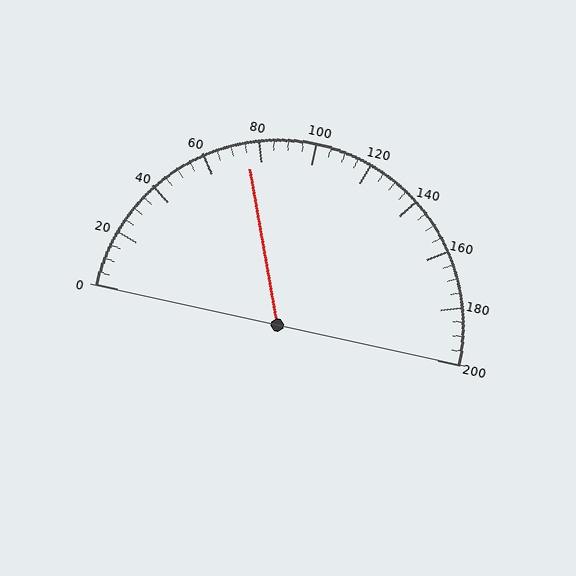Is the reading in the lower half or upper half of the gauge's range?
The reading is in the lower half of the range (0 to 200).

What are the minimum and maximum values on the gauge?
The gauge ranges from 0 to 200.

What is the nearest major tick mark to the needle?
The nearest major tick mark is 80.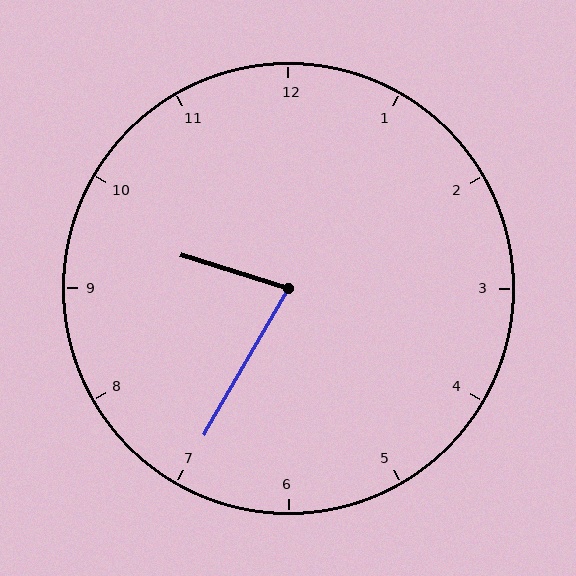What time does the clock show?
9:35.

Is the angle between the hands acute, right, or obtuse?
It is acute.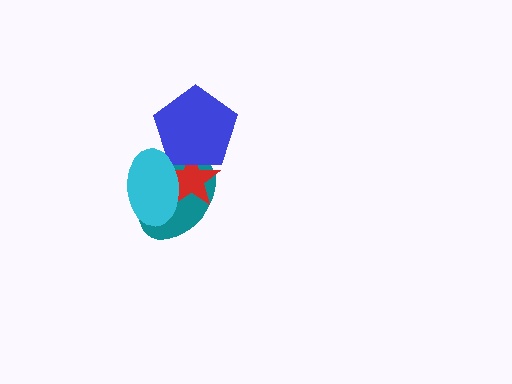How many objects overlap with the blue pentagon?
3 objects overlap with the blue pentagon.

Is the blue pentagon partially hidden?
Yes, it is partially covered by another shape.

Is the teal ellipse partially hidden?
Yes, it is partially covered by another shape.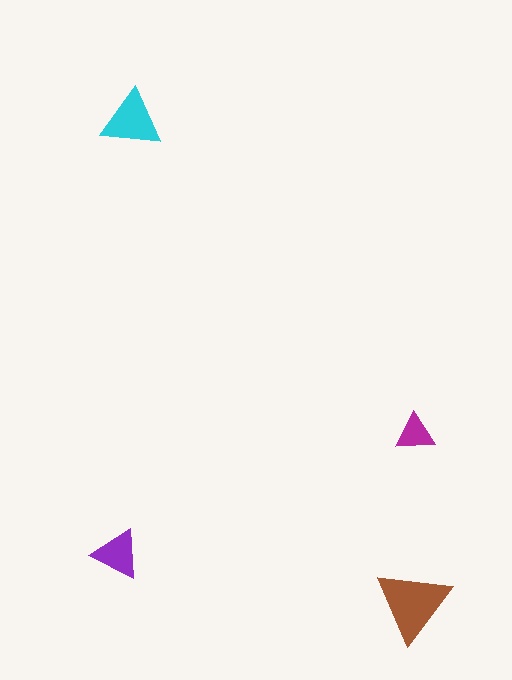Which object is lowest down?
The brown triangle is bottommost.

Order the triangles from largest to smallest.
the brown one, the cyan one, the purple one, the magenta one.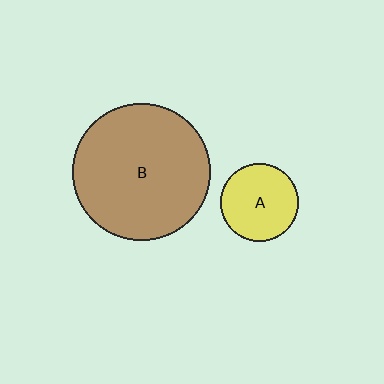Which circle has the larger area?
Circle B (brown).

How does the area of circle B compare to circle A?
Approximately 3.2 times.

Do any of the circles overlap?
No, none of the circles overlap.